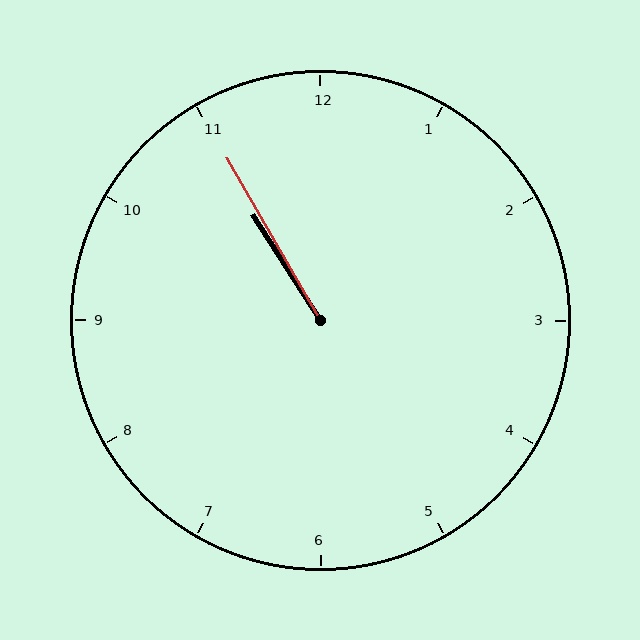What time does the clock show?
10:55.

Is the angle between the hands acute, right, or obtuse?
It is acute.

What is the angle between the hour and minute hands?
Approximately 2 degrees.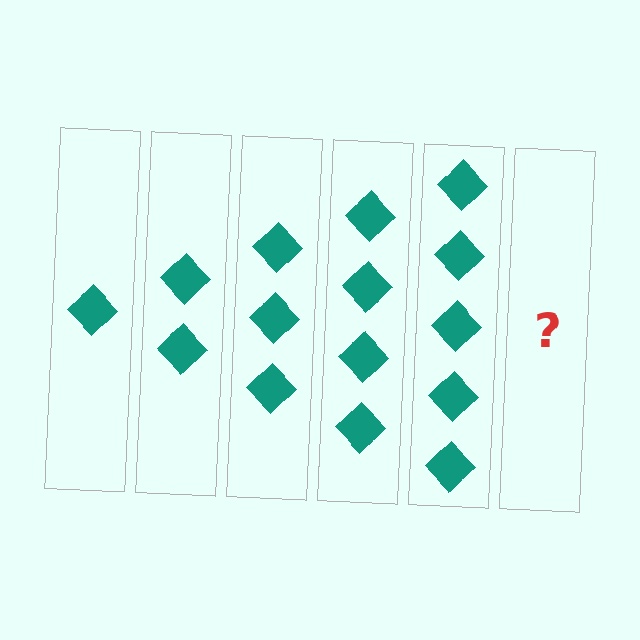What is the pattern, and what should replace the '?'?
The pattern is that each step adds one more diamond. The '?' should be 6 diamonds.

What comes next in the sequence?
The next element should be 6 diamonds.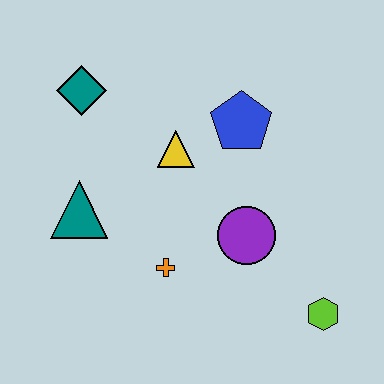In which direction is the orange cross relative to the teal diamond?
The orange cross is below the teal diamond.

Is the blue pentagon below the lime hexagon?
No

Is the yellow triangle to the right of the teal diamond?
Yes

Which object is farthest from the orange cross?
The teal diamond is farthest from the orange cross.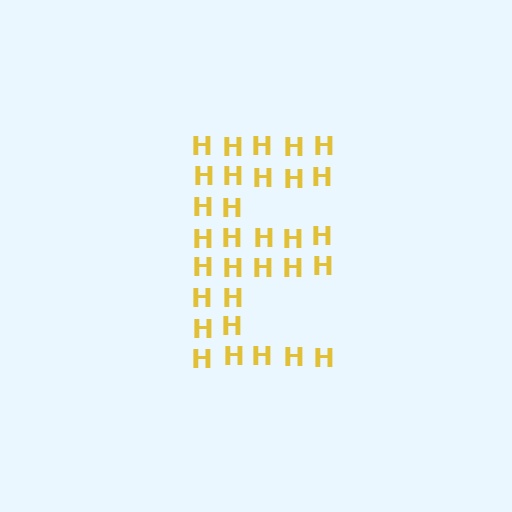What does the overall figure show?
The overall figure shows the letter E.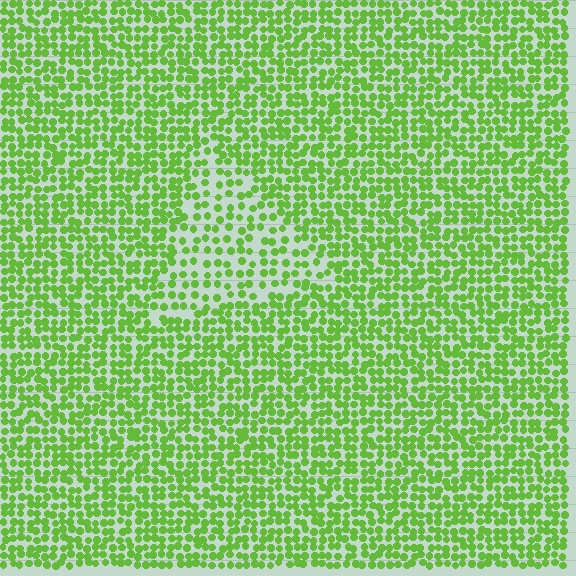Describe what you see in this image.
The image contains small lime elements arranged at two different densities. A triangle-shaped region is visible where the elements are less densely packed than the surrounding area.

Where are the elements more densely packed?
The elements are more densely packed outside the triangle boundary.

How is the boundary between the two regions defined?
The boundary is defined by a change in element density (approximately 1.8x ratio). All elements are the same color, size, and shape.